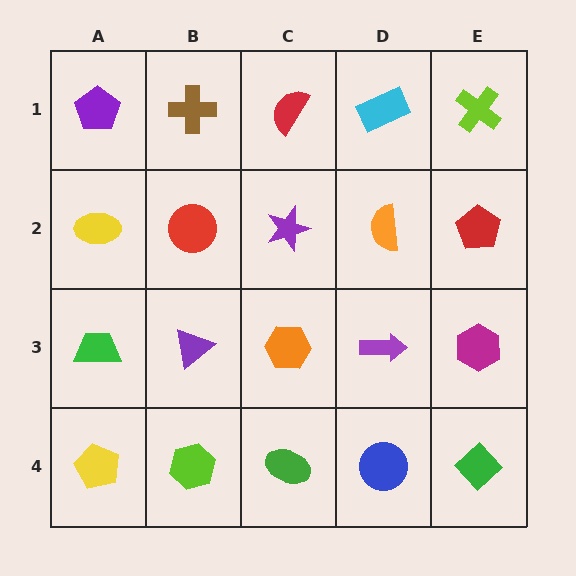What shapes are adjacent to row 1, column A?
A yellow ellipse (row 2, column A), a brown cross (row 1, column B).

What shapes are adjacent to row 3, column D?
An orange semicircle (row 2, column D), a blue circle (row 4, column D), an orange hexagon (row 3, column C), a magenta hexagon (row 3, column E).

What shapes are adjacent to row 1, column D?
An orange semicircle (row 2, column D), a red semicircle (row 1, column C), a lime cross (row 1, column E).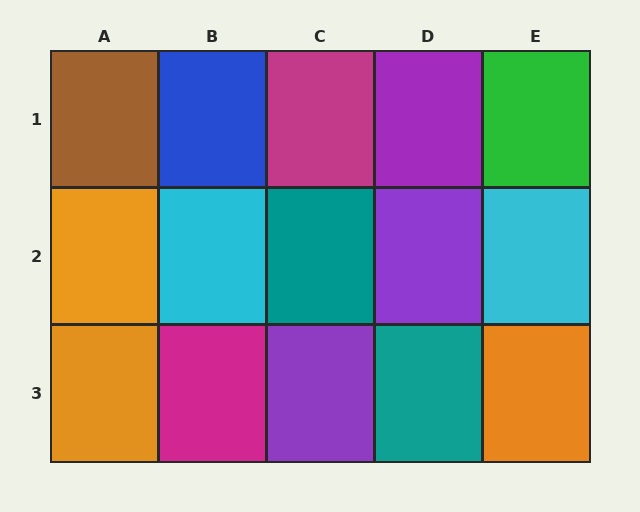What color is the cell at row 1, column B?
Blue.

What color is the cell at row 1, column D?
Purple.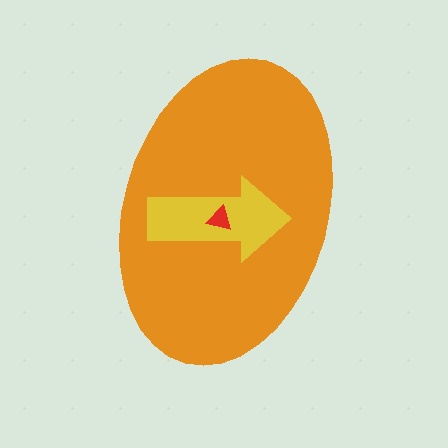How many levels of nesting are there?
3.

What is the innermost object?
The red triangle.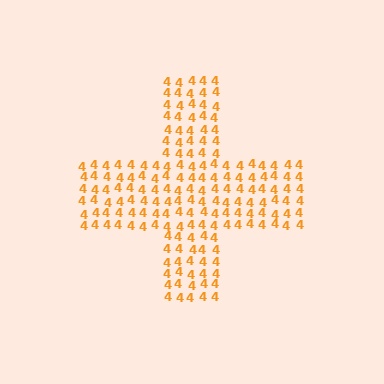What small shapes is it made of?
It is made of small digit 4's.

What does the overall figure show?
The overall figure shows a cross.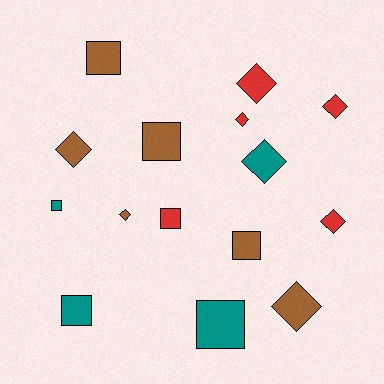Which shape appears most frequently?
Diamond, with 8 objects.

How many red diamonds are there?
There are 4 red diamonds.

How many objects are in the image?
There are 15 objects.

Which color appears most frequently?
Brown, with 6 objects.